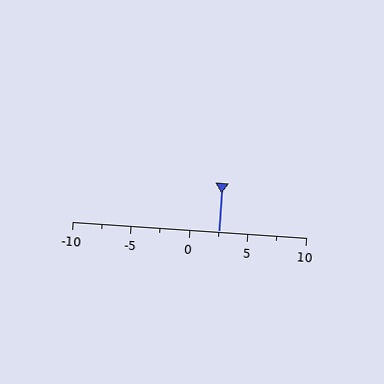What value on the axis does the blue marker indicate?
The marker indicates approximately 2.5.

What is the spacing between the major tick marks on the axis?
The major ticks are spaced 5 apart.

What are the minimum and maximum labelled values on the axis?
The axis runs from -10 to 10.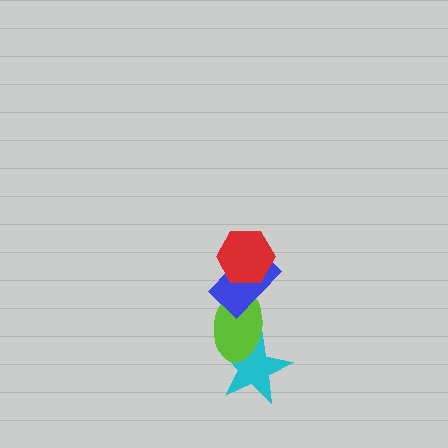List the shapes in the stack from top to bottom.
From top to bottom: the red hexagon, the blue rectangle, the lime ellipse, the cyan star.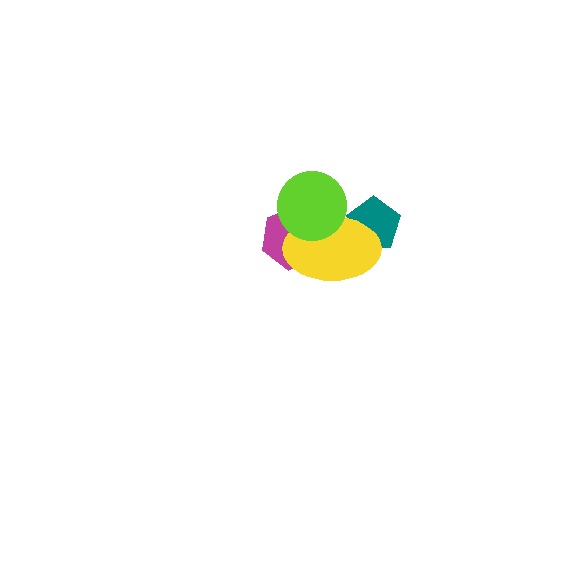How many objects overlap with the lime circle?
2 objects overlap with the lime circle.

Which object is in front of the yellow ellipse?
The lime circle is in front of the yellow ellipse.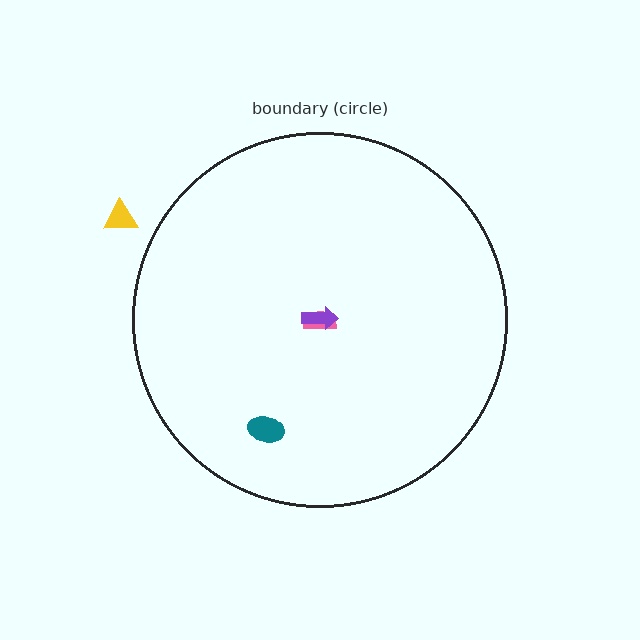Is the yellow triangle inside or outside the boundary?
Outside.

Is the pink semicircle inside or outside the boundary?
Inside.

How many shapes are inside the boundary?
3 inside, 1 outside.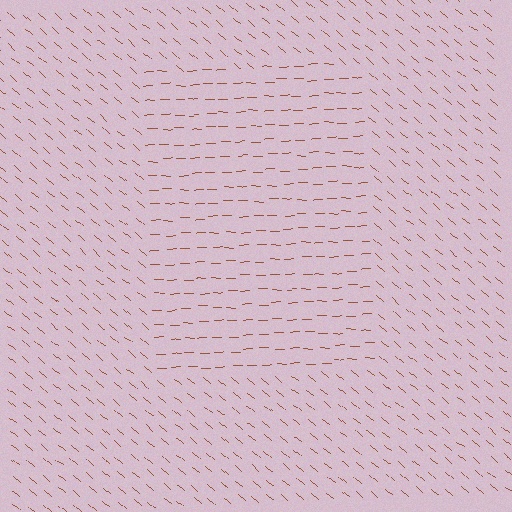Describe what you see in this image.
The image is filled with small brown line segments. A rectangle region in the image has lines oriented differently from the surrounding lines, creating a visible texture boundary.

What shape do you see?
I see a rectangle.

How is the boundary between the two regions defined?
The boundary is defined purely by a change in line orientation (approximately 40 degrees difference). All lines are the same color and thickness.